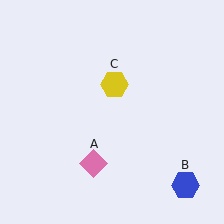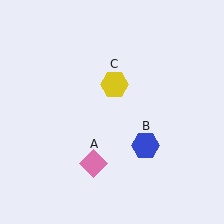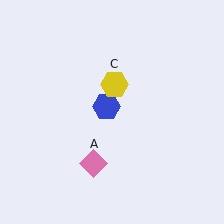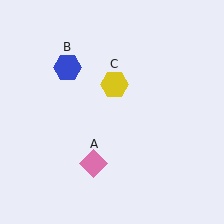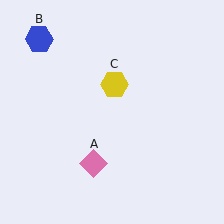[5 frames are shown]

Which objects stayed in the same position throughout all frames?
Pink diamond (object A) and yellow hexagon (object C) remained stationary.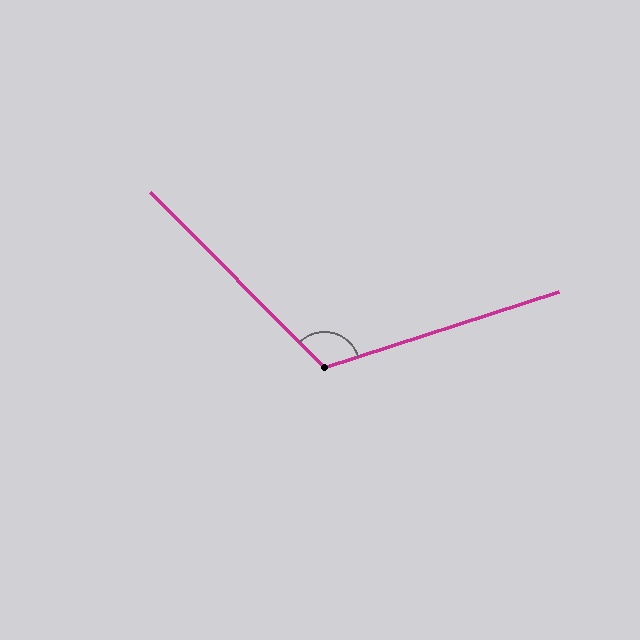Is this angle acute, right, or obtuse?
It is obtuse.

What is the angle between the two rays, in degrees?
Approximately 117 degrees.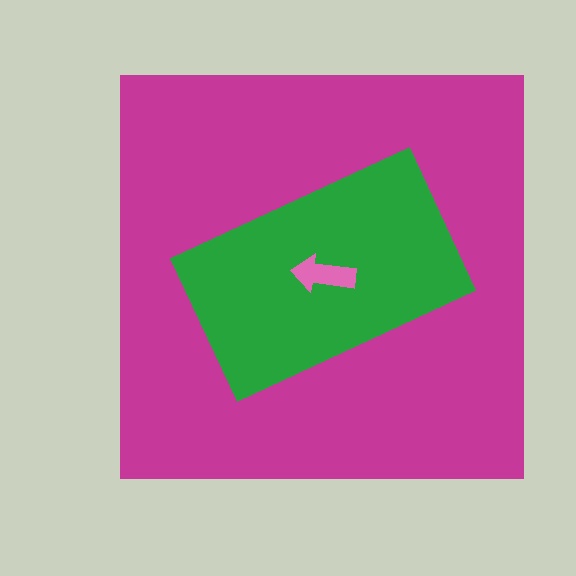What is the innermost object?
The pink arrow.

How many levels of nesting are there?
3.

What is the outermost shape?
The magenta square.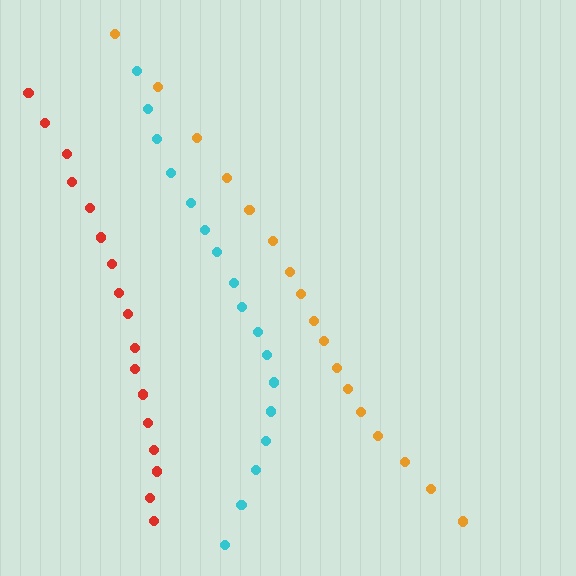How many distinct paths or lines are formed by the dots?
There are 3 distinct paths.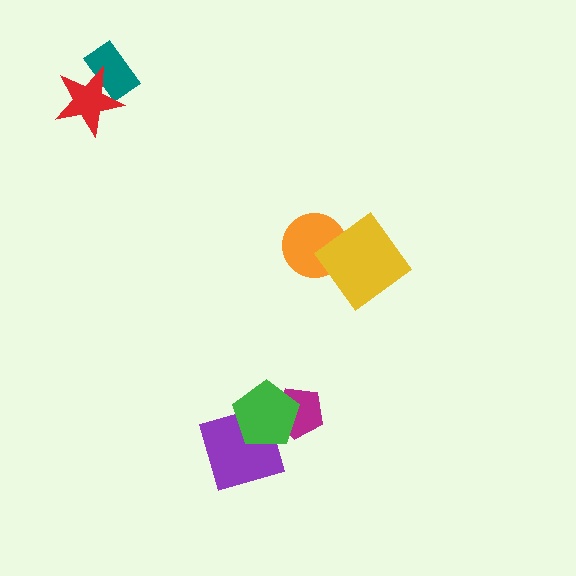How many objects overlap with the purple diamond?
2 objects overlap with the purple diamond.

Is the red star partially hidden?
No, no other shape covers it.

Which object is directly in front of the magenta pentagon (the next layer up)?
The purple diamond is directly in front of the magenta pentagon.